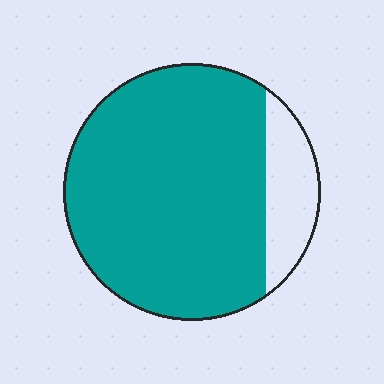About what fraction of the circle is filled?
About five sixths (5/6).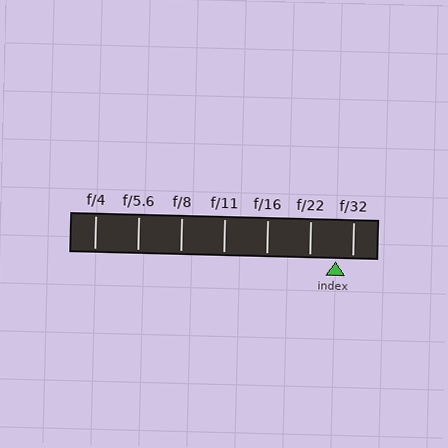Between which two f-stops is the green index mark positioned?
The index mark is between f/22 and f/32.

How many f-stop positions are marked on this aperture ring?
There are 7 f-stop positions marked.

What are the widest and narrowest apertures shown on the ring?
The widest aperture shown is f/4 and the narrowest is f/32.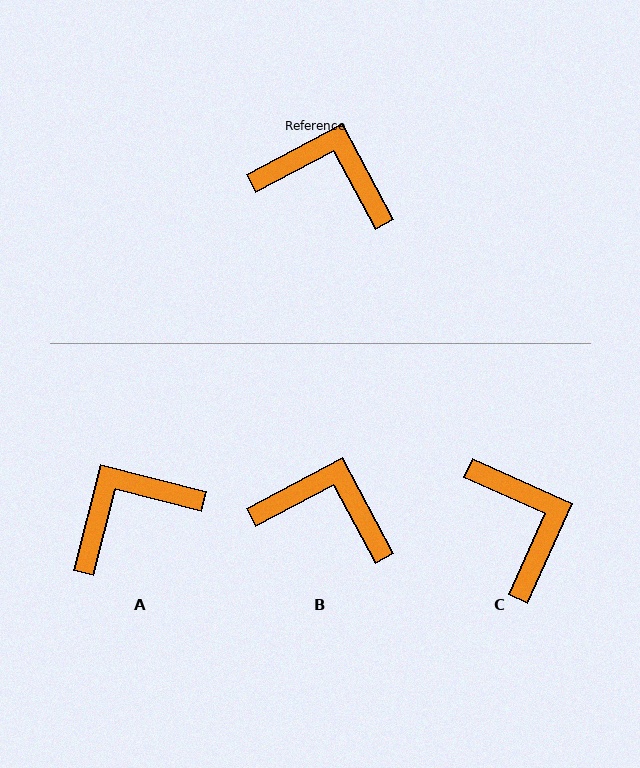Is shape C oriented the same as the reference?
No, it is off by about 52 degrees.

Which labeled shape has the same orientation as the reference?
B.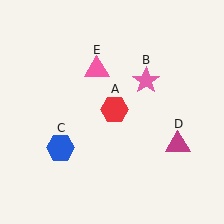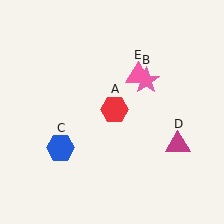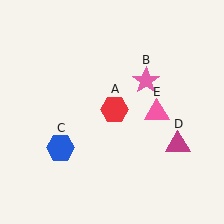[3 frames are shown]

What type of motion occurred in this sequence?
The pink triangle (object E) rotated clockwise around the center of the scene.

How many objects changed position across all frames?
1 object changed position: pink triangle (object E).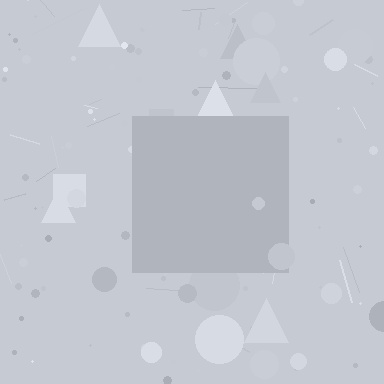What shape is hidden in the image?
A square is hidden in the image.